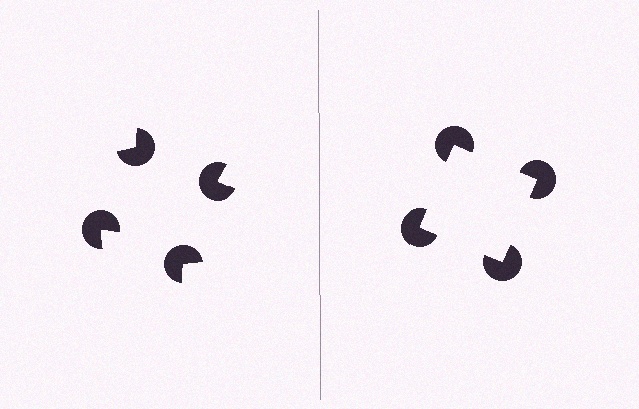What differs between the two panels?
The pac-man discs are positioned identically on both sides; only the wedge orientations differ. On the right they align to a square; on the left they are misaligned.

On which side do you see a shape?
An illusory square appears on the right side. On the left side the wedge cuts are rotated, so no coherent shape forms.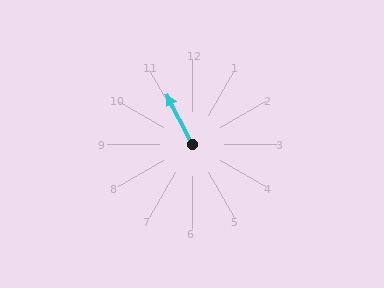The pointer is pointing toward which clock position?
Roughly 11 o'clock.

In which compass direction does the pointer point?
Northwest.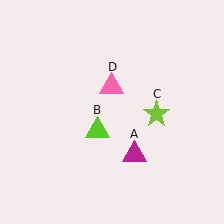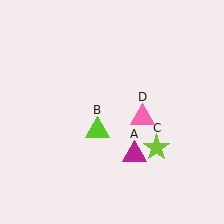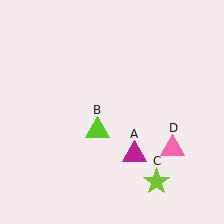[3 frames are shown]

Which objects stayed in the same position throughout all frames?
Magenta triangle (object A) and lime triangle (object B) remained stationary.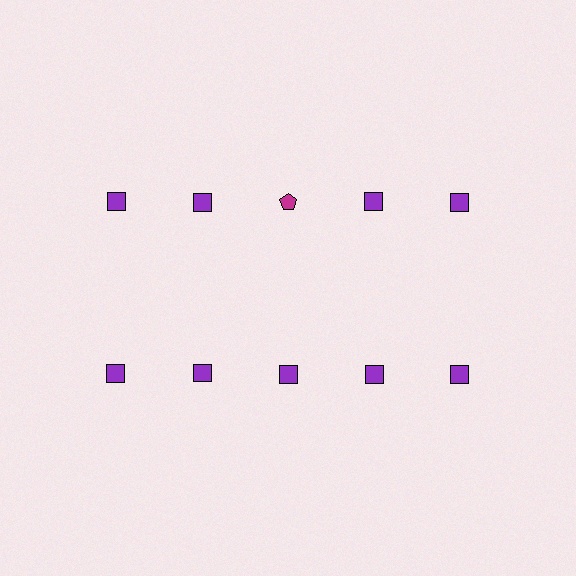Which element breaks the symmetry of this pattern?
The magenta pentagon in the top row, center column breaks the symmetry. All other shapes are purple squares.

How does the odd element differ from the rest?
It differs in both color (magenta instead of purple) and shape (pentagon instead of square).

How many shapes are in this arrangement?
There are 10 shapes arranged in a grid pattern.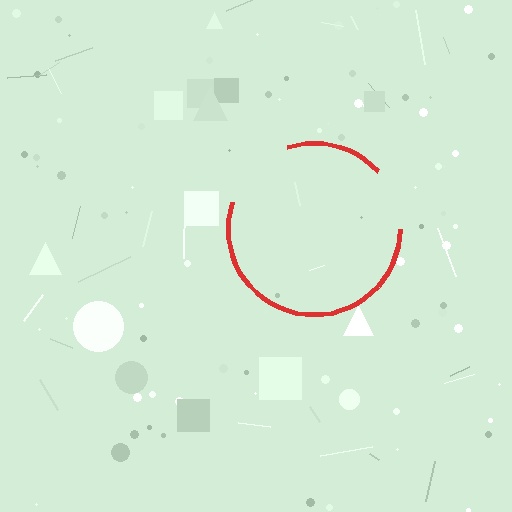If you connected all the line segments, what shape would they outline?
They would outline a circle.